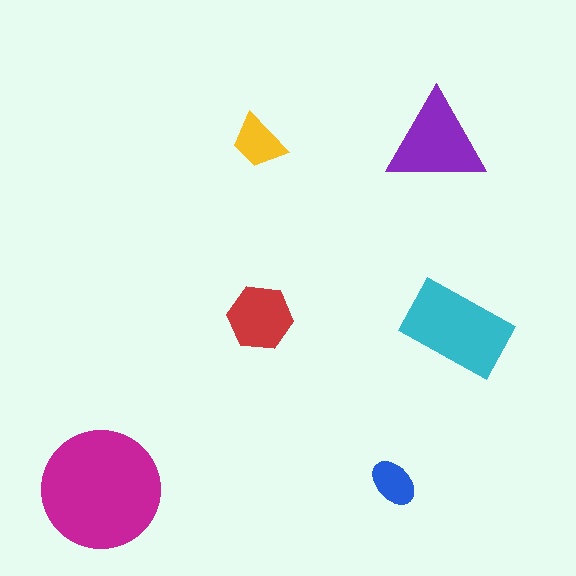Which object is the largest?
The magenta circle.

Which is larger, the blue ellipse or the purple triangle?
The purple triangle.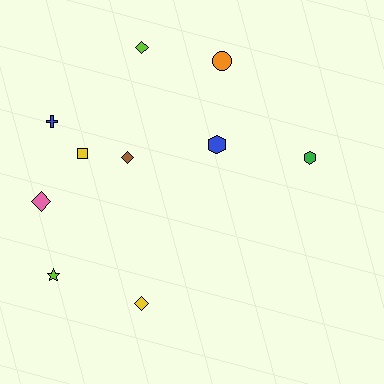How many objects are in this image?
There are 10 objects.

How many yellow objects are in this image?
There are 2 yellow objects.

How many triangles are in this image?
There are no triangles.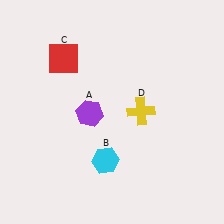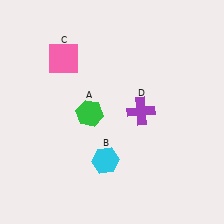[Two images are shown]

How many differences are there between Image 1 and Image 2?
There are 3 differences between the two images.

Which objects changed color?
A changed from purple to green. C changed from red to pink. D changed from yellow to purple.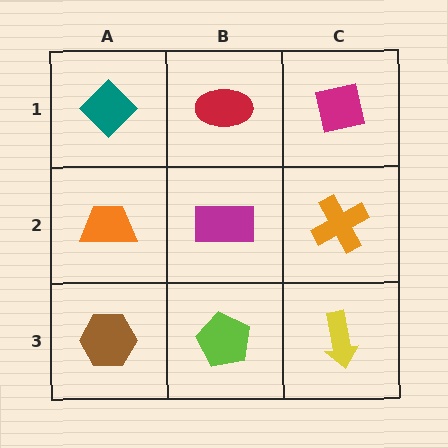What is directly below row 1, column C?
An orange cross.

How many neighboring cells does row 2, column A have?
3.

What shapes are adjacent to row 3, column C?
An orange cross (row 2, column C), a lime pentagon (row 3, column B).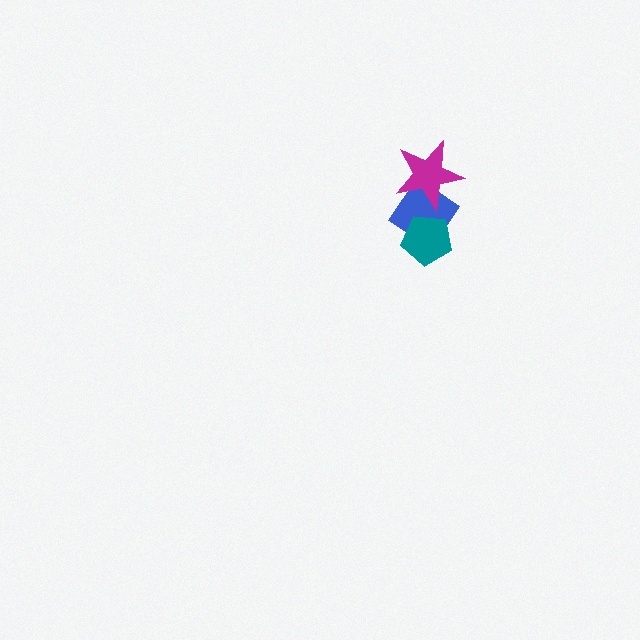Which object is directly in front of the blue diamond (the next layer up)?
The teal pentagon is directly in front of the blue diamond.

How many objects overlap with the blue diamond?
2 objects overlap with the blue diamond.